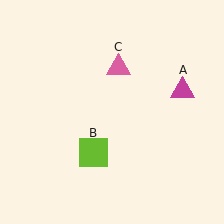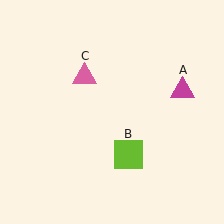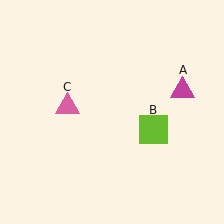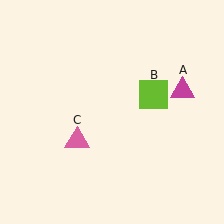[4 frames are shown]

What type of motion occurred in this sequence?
The lime square (object B), pink triangle (object C) rotated counterclockwise around the center of the scene.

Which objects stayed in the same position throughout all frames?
Magenta triangle (object A) remained stationary.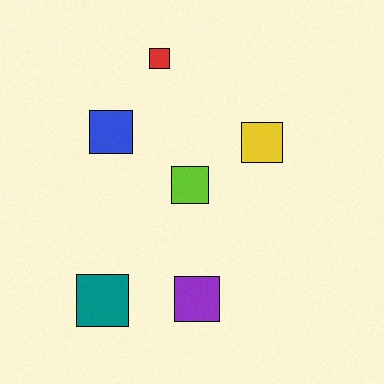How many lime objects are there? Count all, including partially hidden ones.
There is 1 lime object.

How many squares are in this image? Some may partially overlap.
There are 6 squares.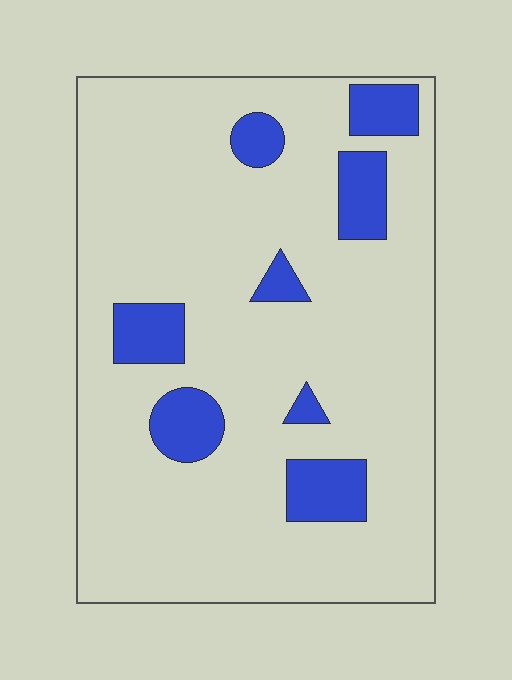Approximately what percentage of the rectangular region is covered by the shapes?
Approximately 15%.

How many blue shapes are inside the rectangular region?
8.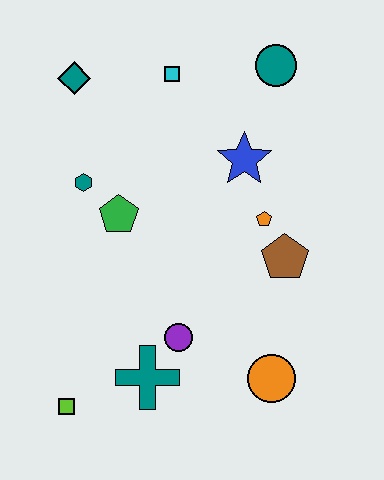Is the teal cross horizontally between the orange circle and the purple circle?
No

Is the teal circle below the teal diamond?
No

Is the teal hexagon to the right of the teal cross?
No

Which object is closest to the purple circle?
The teal cross is closest to the purple circle.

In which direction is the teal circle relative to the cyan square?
The teal circle is to the right of the cyan square.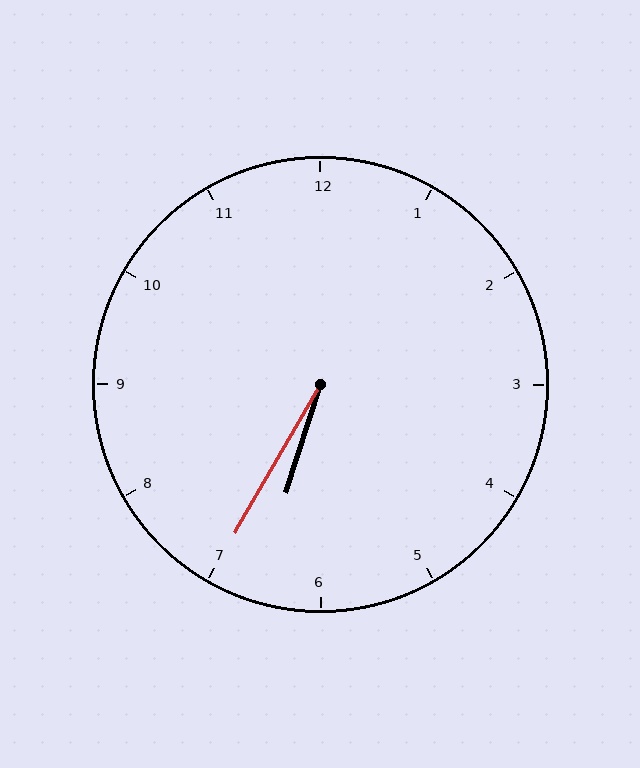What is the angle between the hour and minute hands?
Approximately 12 degrees.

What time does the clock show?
6:35.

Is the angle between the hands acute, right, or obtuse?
It is acute.